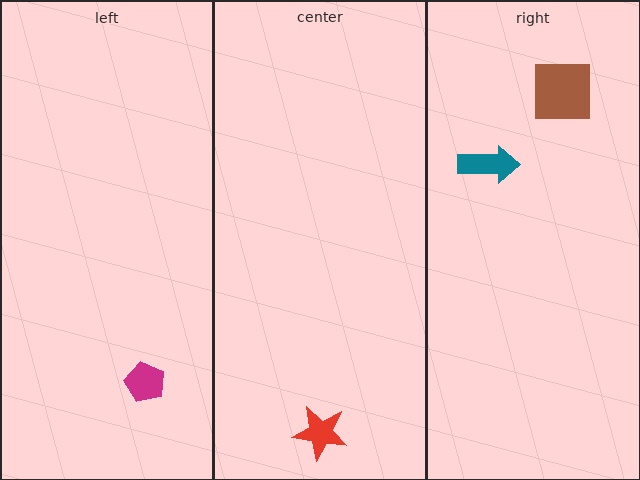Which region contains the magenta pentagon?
The left region.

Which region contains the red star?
The center region.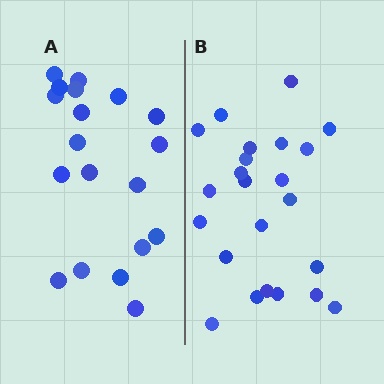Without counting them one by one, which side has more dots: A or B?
Region B (the right region) has more dots.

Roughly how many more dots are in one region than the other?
Region B has about 4 more dots than region A.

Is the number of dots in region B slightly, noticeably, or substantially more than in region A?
Region B has only slightly more — the two regions are fairly close. The ratio is roughly 1.2 to 1.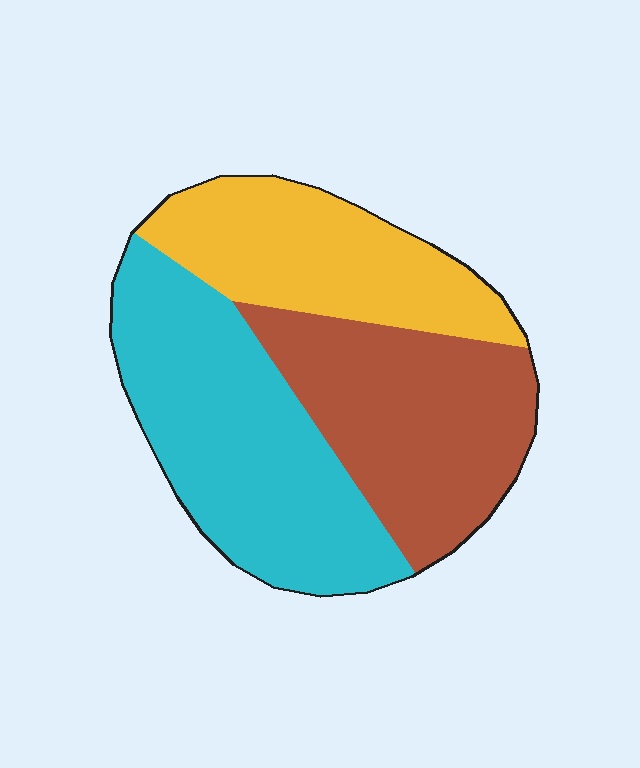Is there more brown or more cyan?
Cyan.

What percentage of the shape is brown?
Brown covers 33% of the shape.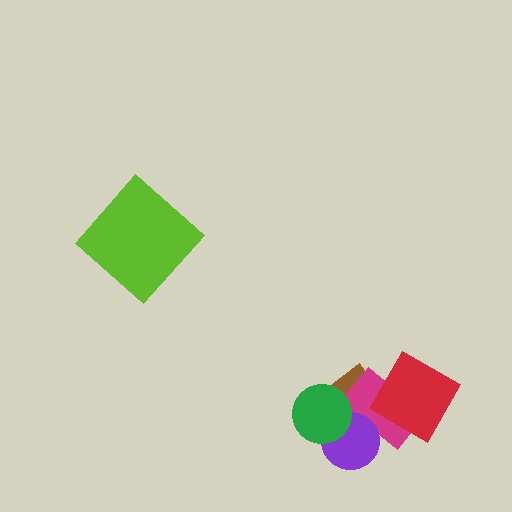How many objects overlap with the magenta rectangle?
3 objects overlap with the magenta rectangle.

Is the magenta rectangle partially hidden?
Yes, it is partially covered by another shape.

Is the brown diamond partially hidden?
Yes, it is partially covered by another shape.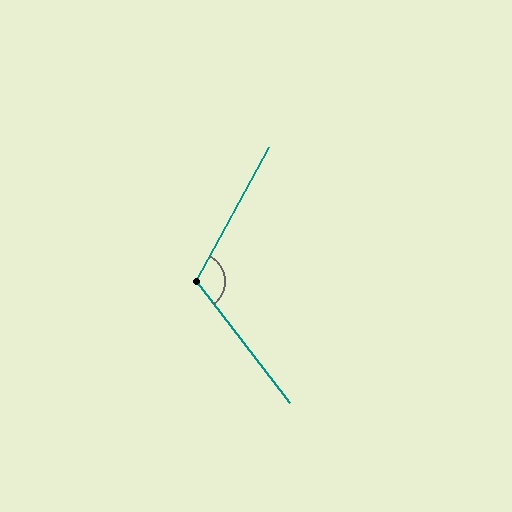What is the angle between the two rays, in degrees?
Approximately 114 degrees.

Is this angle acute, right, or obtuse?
It is obtuse.